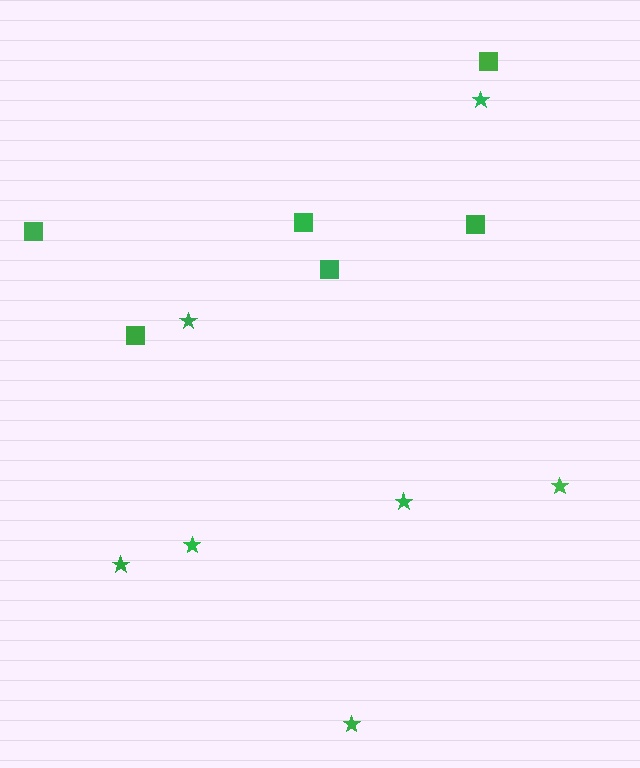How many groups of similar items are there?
There are 2 groups: one group of squares (6) and one group of stars (7).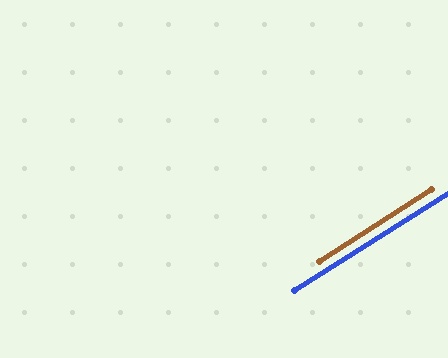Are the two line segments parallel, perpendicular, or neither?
Parallel — their directions differ by only 0.5°.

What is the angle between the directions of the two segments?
Approximately 1 degree.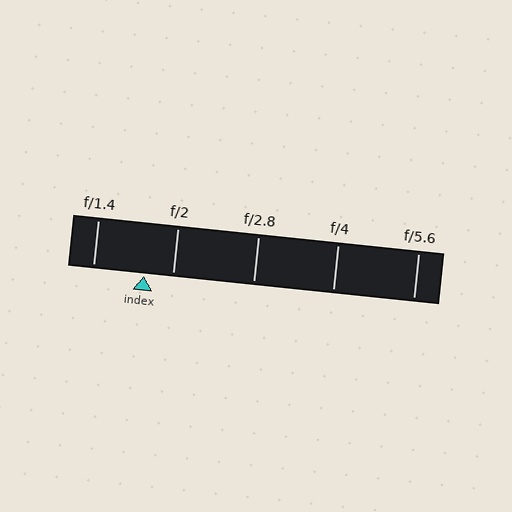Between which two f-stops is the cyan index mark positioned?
The index mark is between f/1.4 and f/2.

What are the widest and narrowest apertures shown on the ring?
The widest aperture shown is f/1.4 and the narrowest is f/5.6.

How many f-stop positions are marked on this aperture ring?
There are 5 f-stop positions marked.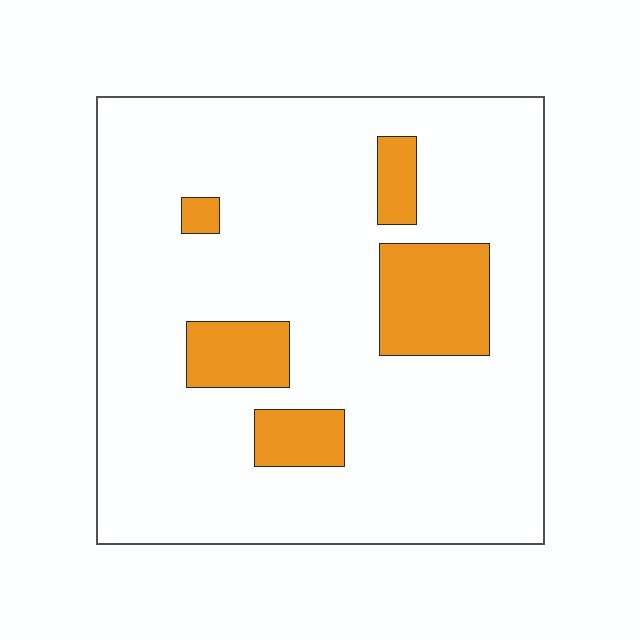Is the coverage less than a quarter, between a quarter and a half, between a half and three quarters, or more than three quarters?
Less than a quarter.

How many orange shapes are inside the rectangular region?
5.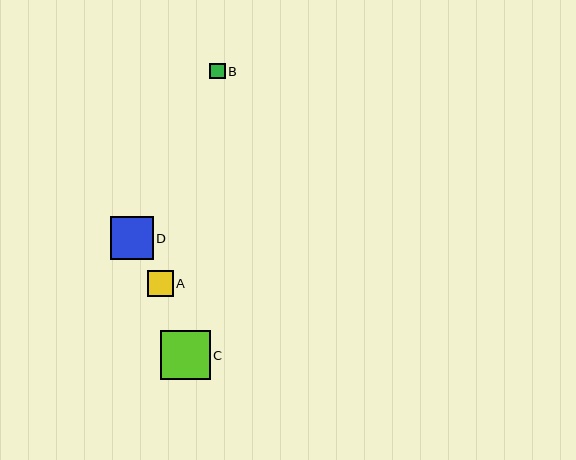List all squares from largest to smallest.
From largest to smallest: C, D, A, B.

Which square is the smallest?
Square B is the smallest with a size of approximately 15 pixels.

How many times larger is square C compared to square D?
Square C is approximately 1.2 times the size of square D.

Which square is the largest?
Square C is the largest with a size of approximately 50 pixels.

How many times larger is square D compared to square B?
Square D is approximately 2.9 times the size of square B.